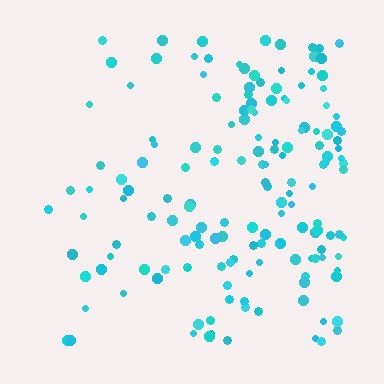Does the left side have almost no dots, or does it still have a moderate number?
Still a moderate number, just noticeably fewer than the right.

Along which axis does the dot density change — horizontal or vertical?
Horizontal.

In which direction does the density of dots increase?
From left to right, with the right side densest.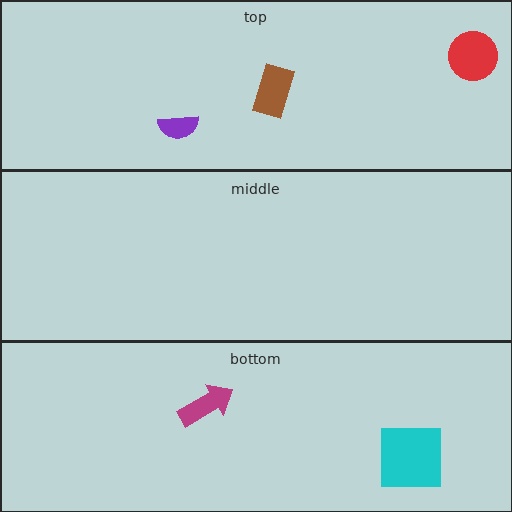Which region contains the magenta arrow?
The bottom region.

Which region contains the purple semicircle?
The top region.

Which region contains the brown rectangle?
The top region.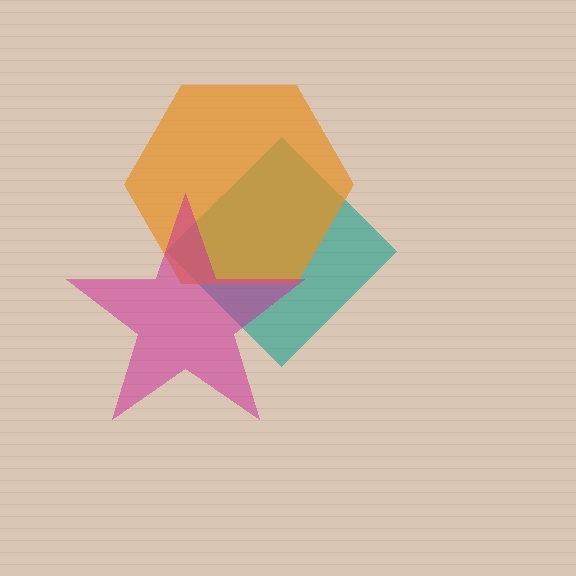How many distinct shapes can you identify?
There are 3 distinct shapes: a teal diamond, an orange hexagon, a magenta star.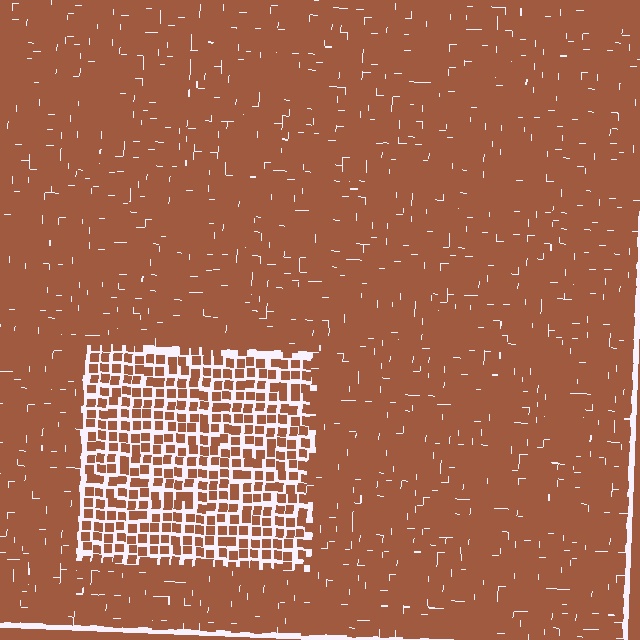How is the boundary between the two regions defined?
The boundary is defined by a change in element density (approximately 2.1x ratio). All elements are the same color, size, and shape.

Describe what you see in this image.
The image contains small brown elements arranged at two different densities. A rectangle-shaped region is visible where the elements are less densely packed than the surrounding area.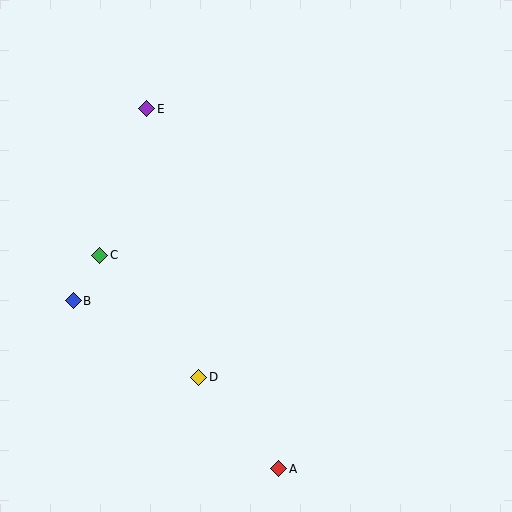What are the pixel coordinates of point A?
Point A is at (278, 469).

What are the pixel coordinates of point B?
Point B is at (73, 301).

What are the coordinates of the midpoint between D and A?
The midpoint between D and A is at (239, 423).